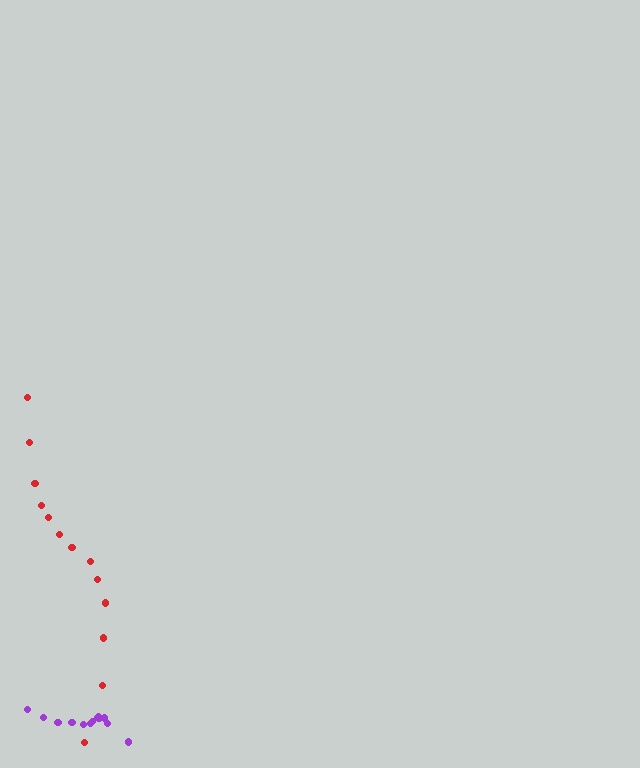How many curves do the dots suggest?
There are 2 distinct paths.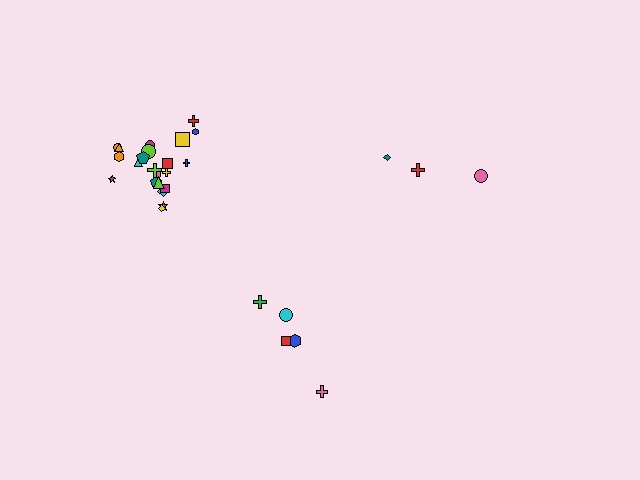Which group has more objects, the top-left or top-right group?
The top-left group.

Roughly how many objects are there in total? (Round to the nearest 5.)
Roughly 30 objects in total.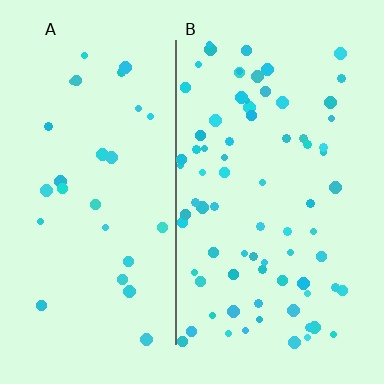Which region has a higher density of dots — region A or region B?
B (the right).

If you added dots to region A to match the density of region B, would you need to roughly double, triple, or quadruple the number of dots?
Approximately triple.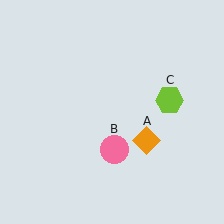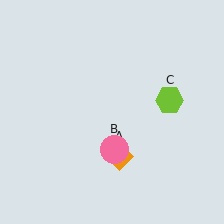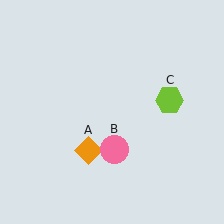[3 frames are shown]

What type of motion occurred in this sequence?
The orange diamond (object A) rotated clockwise around the center of the scene.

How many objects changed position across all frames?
1 object changed position: orange diamond (object A).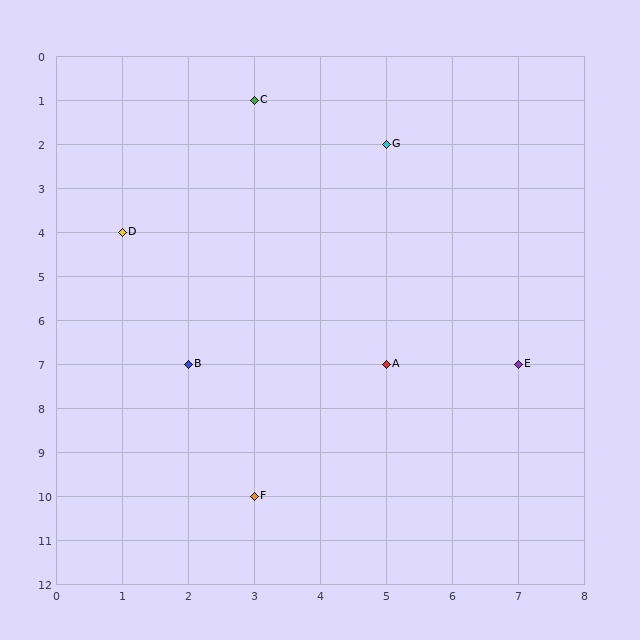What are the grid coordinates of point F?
Point F is at grid coordinates (3, 10).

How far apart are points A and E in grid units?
Points A and E are 2 columns apart.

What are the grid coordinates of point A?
Point A is at grid coordinates (5, 7).